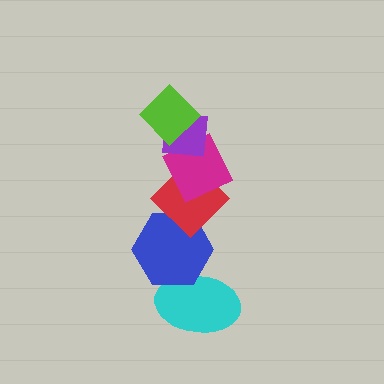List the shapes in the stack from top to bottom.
From top to bottom: the lime diamond, the purple square, the magenta diamond, the red diamond, the blue hexagon, the cyan ellipse.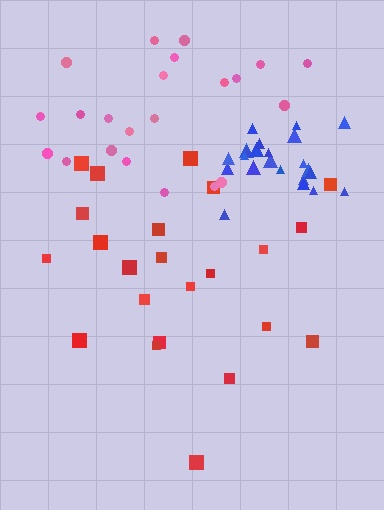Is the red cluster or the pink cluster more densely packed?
Pink.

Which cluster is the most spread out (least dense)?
Red.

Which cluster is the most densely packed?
Blue.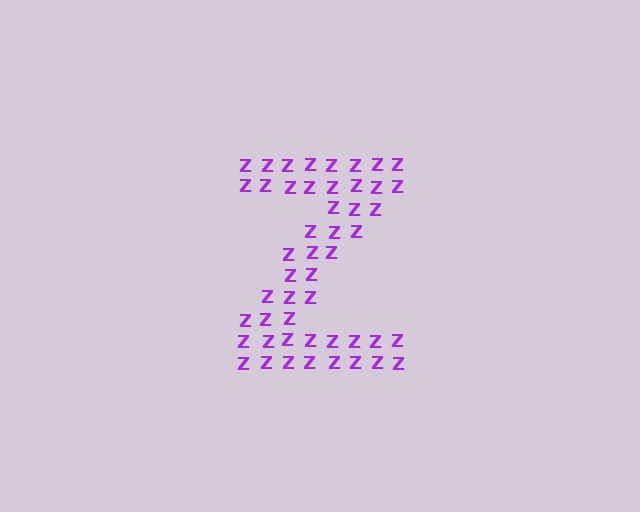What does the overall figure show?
The overall figure shows the letter Z.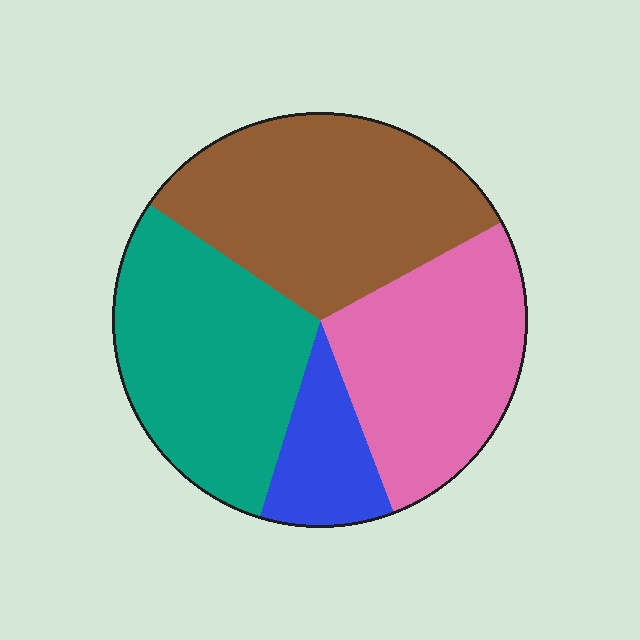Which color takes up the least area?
Blue, at roughly 10%.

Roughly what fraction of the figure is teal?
Teal covers 30% of the figure.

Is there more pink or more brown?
Brown.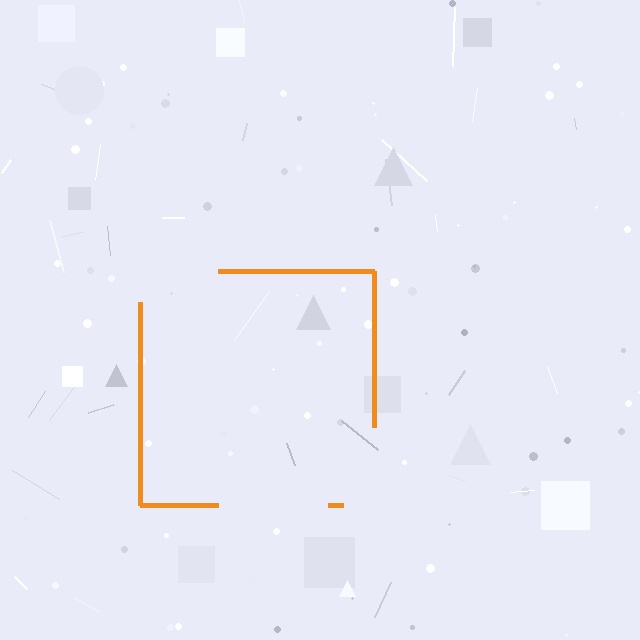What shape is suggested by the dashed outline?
The dashed outline suggests a square.